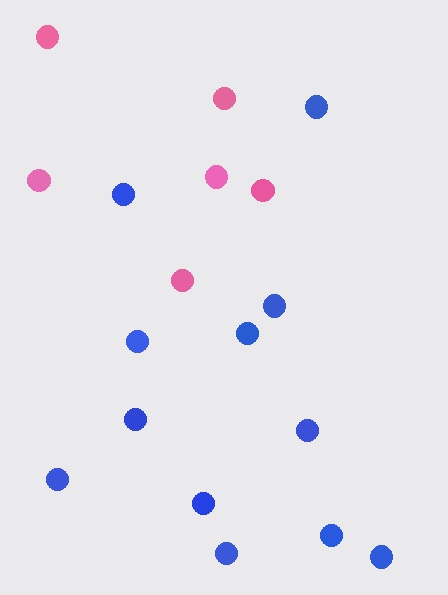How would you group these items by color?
There are 2 groups: one group of blue circles (12) and one group of pink circles (6).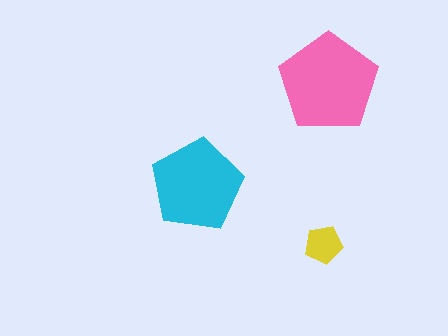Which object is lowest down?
The yellow pentagon is bottommost.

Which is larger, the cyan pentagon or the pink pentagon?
The pink one.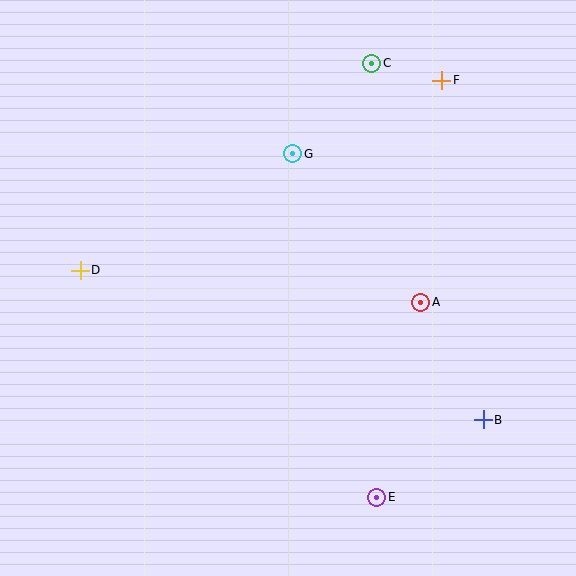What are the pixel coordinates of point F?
Point F is at (442, 80).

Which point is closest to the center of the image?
Point A at (421, 302) is closest to the center.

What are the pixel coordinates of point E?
Point E is at (377, 497).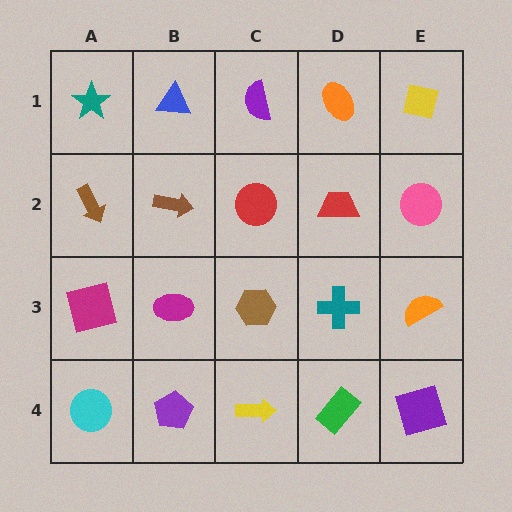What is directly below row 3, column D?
A green rectangle.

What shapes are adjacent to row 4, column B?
A magenta ellipse (row 3, column B), a cyan circle (row 4, column A), a yellow arrow (row 4, column C).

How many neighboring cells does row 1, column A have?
2.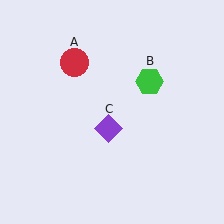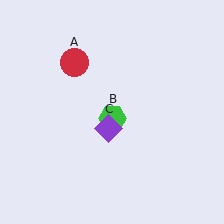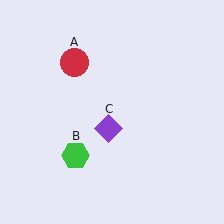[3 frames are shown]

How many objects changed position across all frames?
1 object changed position: green hexagon (object B).